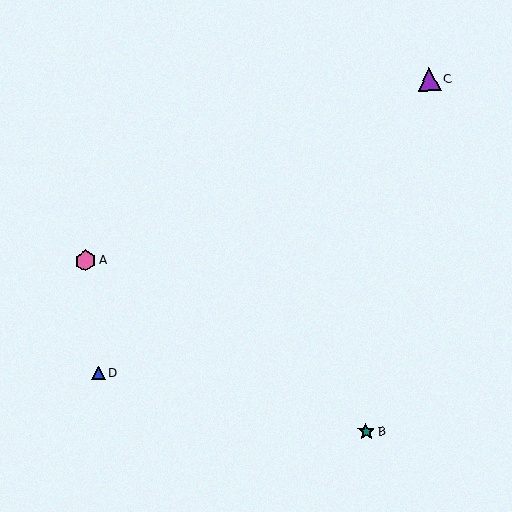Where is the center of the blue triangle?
The center of the blue triangle is at (99, 373).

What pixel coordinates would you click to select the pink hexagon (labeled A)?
Click at (86, 261) to select the pink hexagon A.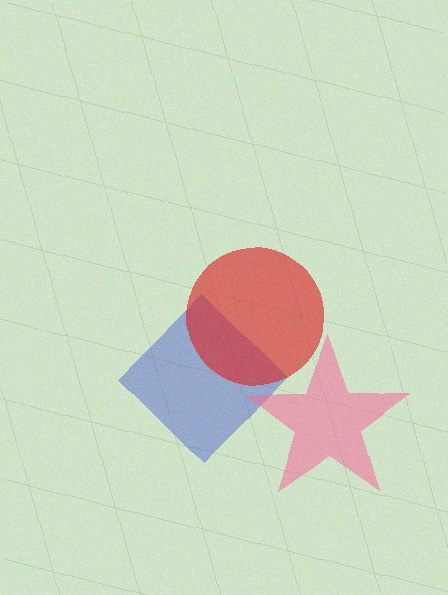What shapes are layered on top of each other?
The layered shapes are: a blue diamond, a red circle, a pink star.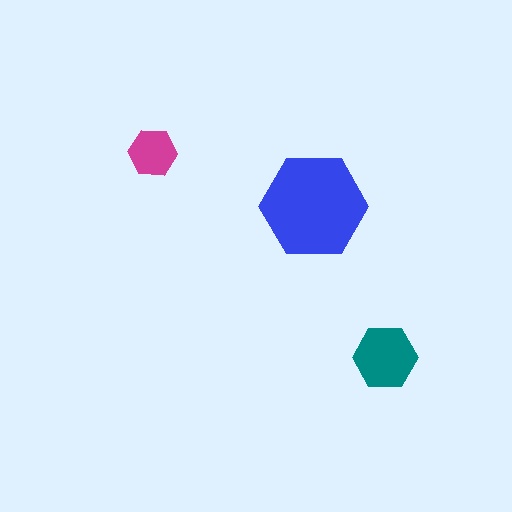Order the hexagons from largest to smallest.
the blue one, the teal one, the magenta one.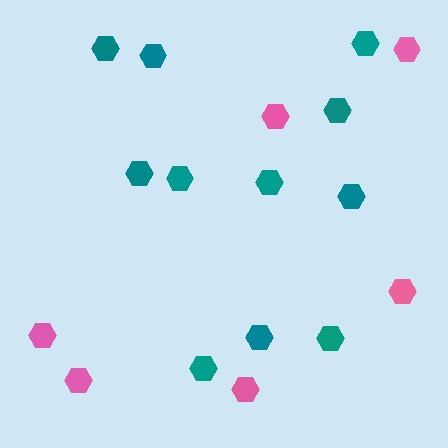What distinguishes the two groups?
There are 2 groups: one group of teal hexagons (11) and one group of pink hexagons (6).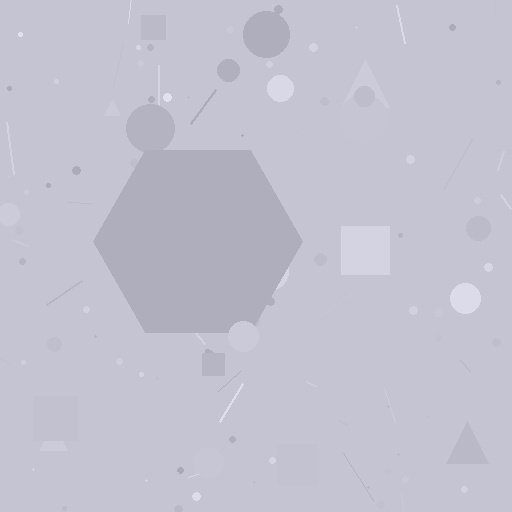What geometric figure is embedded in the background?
A hexagon is embedded in the background.